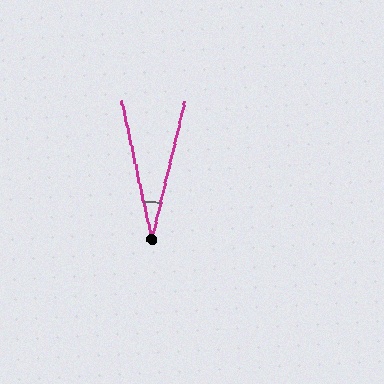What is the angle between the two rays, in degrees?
Approximately 26 degrees.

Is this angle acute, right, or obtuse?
It is acute.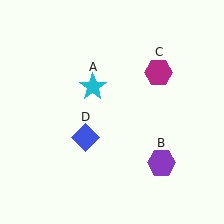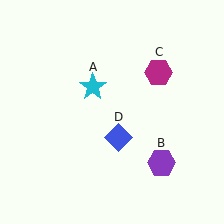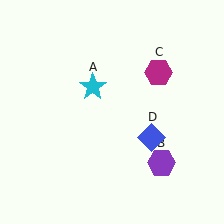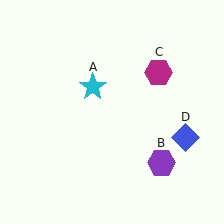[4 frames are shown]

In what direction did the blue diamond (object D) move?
The blue diamond (object D) moved right.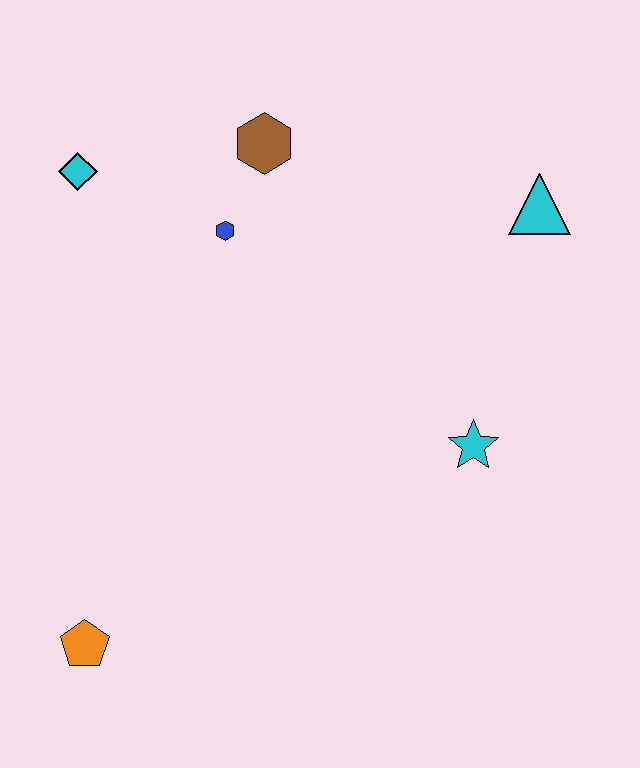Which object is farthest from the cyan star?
The cyan diamond is farthest from the cyan star.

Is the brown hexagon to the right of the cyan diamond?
Yes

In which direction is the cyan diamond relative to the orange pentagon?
The cyan diamond is above the orange pentagon.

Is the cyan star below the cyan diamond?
Yes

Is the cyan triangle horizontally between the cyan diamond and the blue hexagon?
No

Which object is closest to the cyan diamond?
The blue hexagon is closest to the cyan diamond.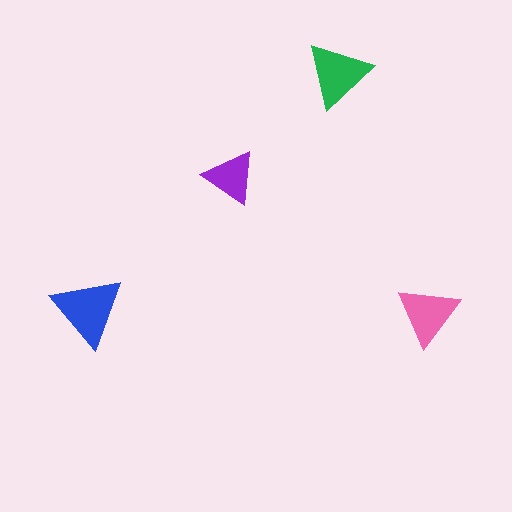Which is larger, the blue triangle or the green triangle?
The blue one.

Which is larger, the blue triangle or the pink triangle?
The blue one.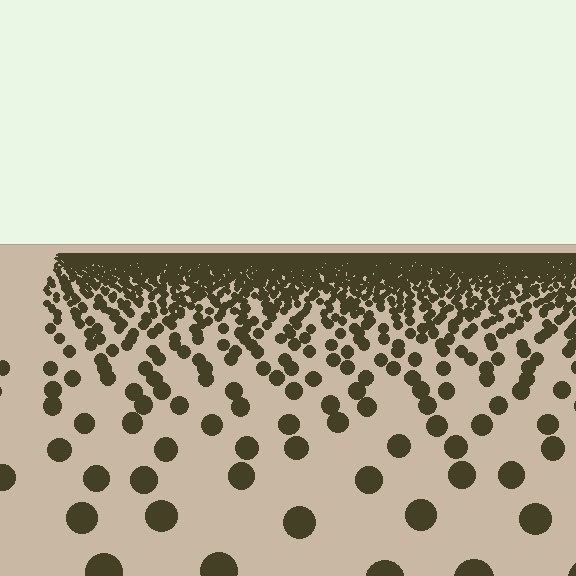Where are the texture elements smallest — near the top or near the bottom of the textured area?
Near the top.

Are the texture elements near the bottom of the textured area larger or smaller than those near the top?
Larger. Near the bottom, elements are closer to the viewer and appear at a bigger on-screen size.